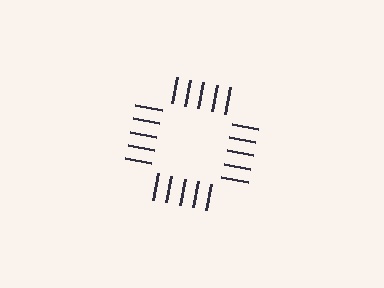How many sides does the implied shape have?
4 sides — the line-ends trace a square.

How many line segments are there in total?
20 — 5 along each of the 4 edges.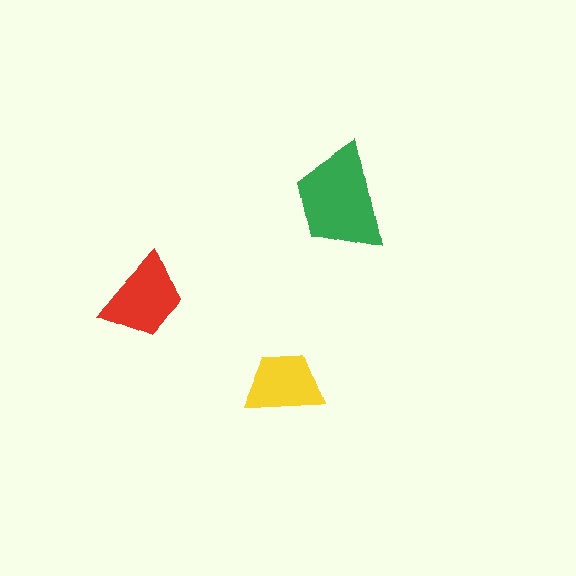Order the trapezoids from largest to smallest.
the green one, the red one, the yellow one.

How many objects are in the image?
There are 3 objects in the image.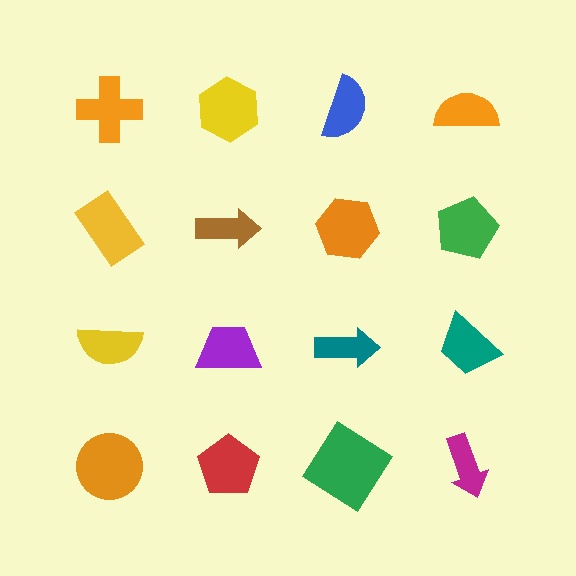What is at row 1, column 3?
A blue semicircle.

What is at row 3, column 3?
A teal arrow.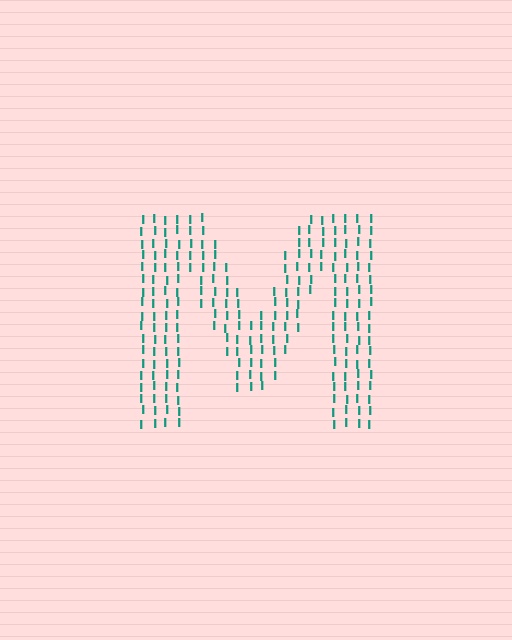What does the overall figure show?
The overall figure shows the letter M.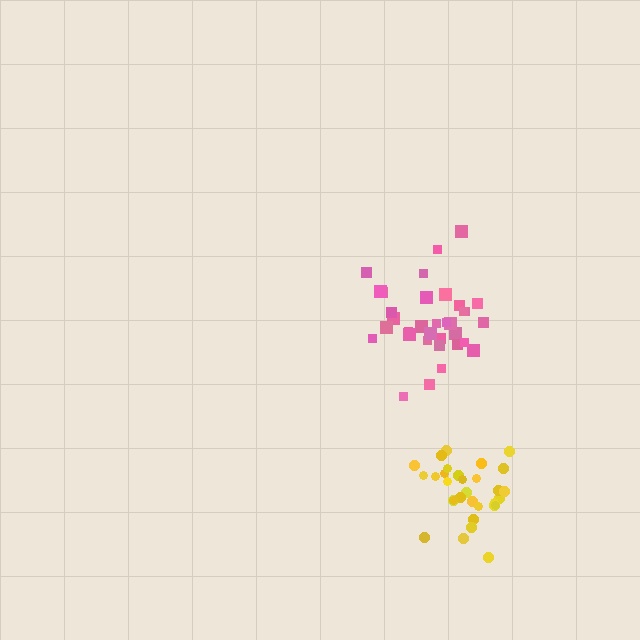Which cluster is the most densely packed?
Yellow.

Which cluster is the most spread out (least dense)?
Pink.